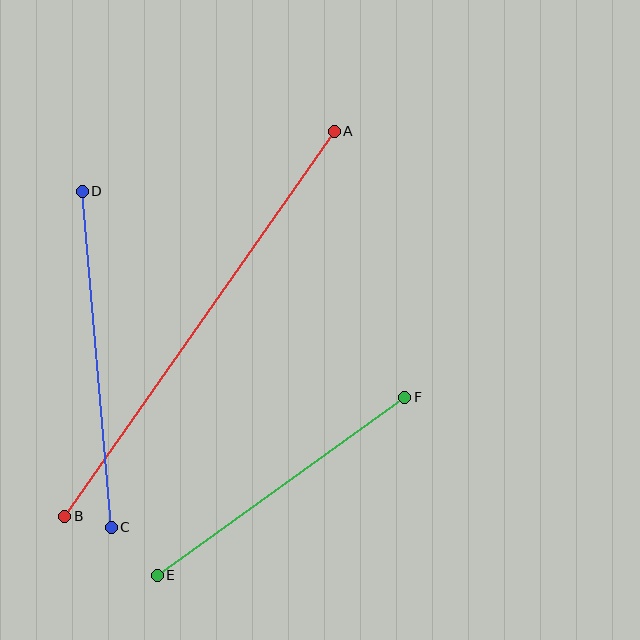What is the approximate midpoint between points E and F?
The midpoint is at approximately (281, 486) pixels.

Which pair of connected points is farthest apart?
Points A and B are farthest apart.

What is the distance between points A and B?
The distance is approximately 470 pixels.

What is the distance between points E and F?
The distance is approximately 305 pixels.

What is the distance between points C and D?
The distance is approximately 337 pixels.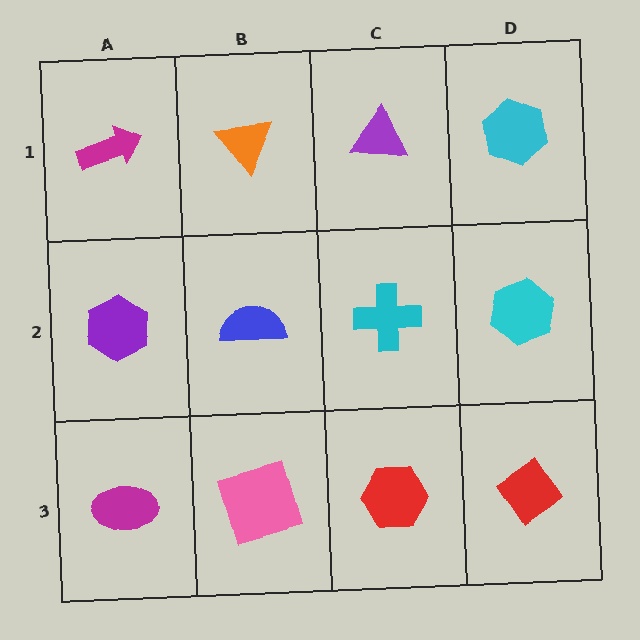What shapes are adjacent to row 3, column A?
A purple hexagon (row 2, column A), a pink square (row 3, column B).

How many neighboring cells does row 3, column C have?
3.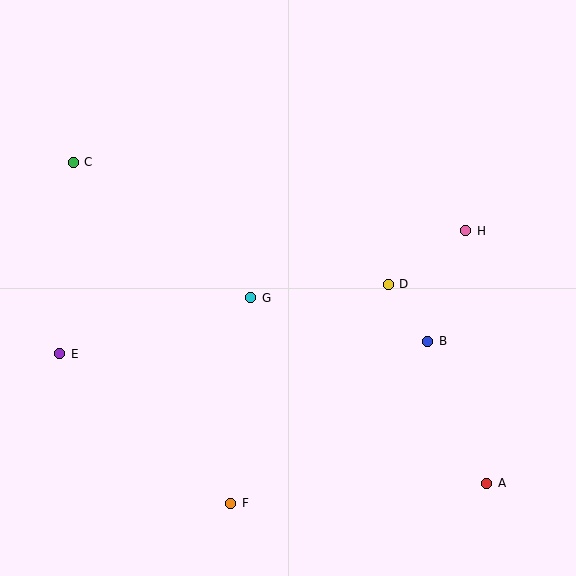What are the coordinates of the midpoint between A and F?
The midpoint between A and F is at (359, 493).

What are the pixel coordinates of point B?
Point B is at (428, 341).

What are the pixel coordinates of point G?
Point G is at (251, 298).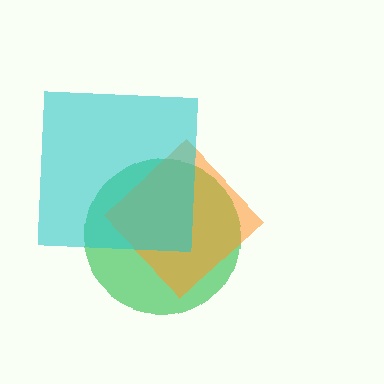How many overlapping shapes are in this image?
There are 3 overlapping shapes in the image.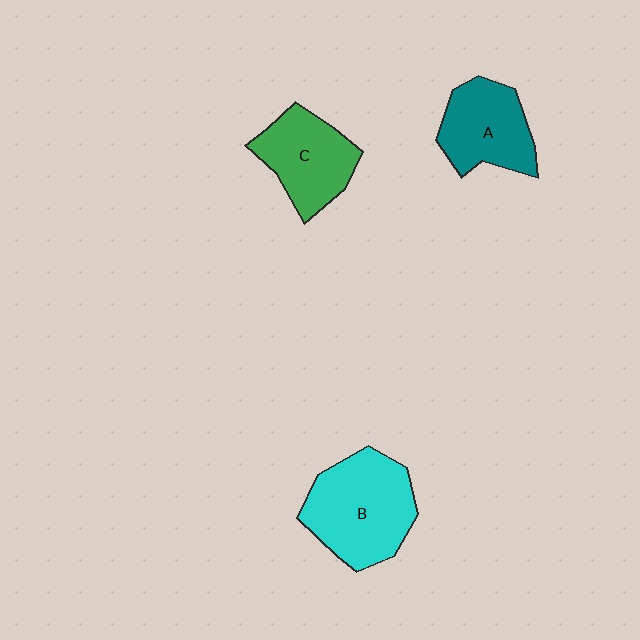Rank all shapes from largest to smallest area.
From largest to smallest: B (cyan), C (green), A (teal).